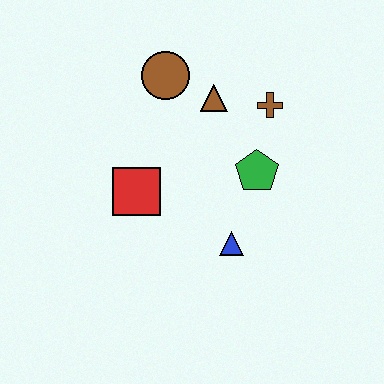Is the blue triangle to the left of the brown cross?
Yes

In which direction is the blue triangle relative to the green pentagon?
The blue triangle is below the green pentagon.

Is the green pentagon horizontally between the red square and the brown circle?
No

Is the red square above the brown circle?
No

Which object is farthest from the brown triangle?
The blue triangle is farthest from the brown triangle.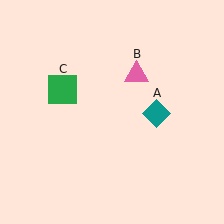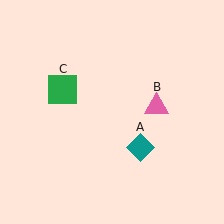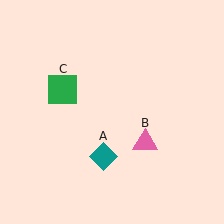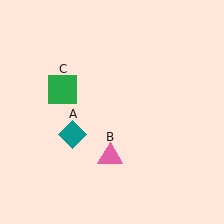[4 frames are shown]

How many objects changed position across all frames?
2 objects changed position: teal diamond (object A), pink triangle (object B).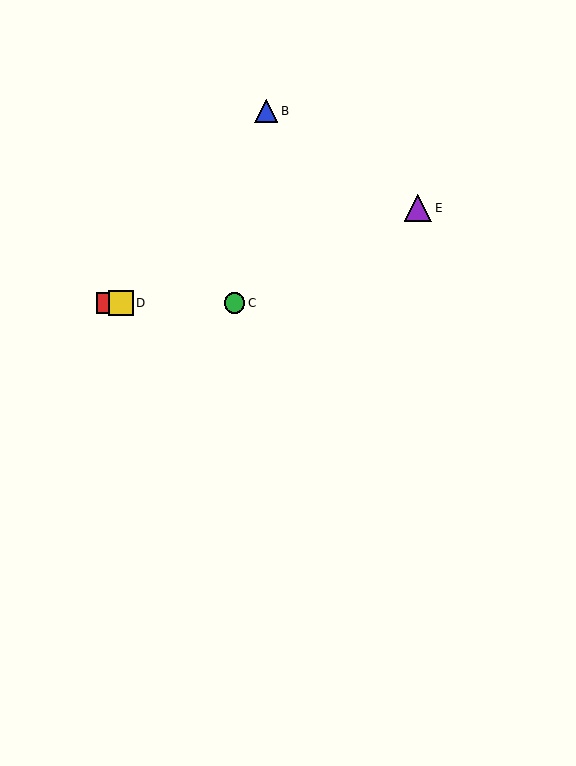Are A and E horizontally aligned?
No, A is at y≈303 and E is at y≈208.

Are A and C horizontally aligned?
Yes, both are at y≈303.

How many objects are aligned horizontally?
3 objects (A, C, D) are aligned horizontally.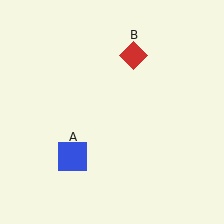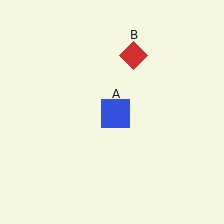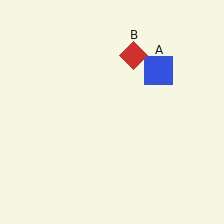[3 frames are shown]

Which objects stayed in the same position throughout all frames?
Red diamond (object B) remained stationary.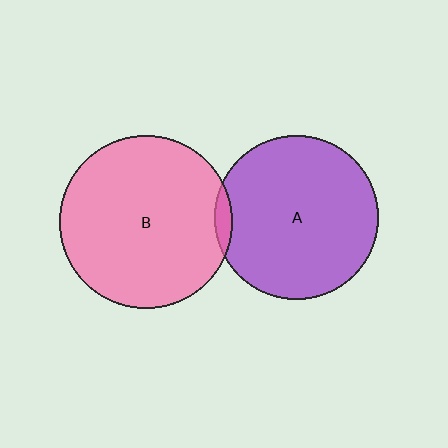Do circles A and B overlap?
Yes.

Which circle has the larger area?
Circle B (pink).